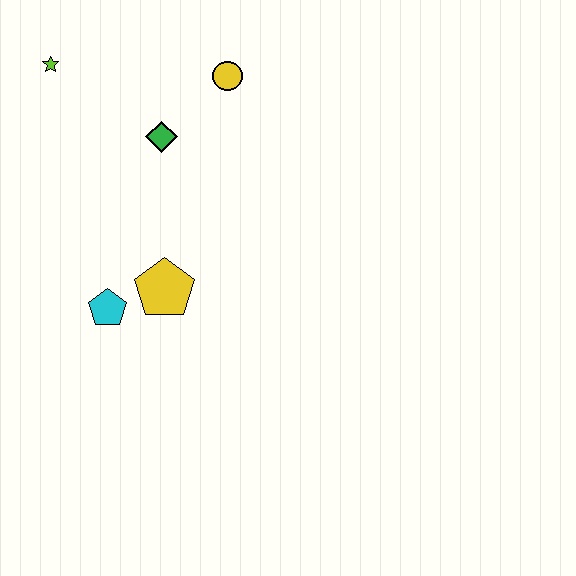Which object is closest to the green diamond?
The yellow circle is closest to the green diamond.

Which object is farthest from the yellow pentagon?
The lime star is farthest from the yellow pentagon.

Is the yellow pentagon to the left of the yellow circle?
Yes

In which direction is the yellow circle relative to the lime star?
The yellow circle is to the right of the lime star.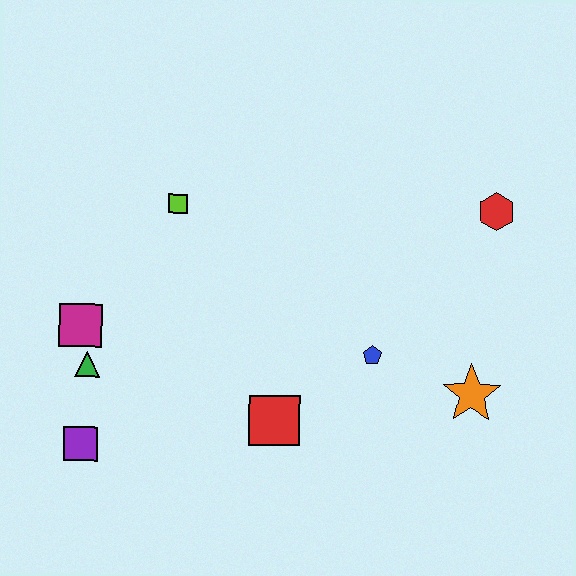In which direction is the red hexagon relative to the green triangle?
The red hexagon is to the right of the green triangle.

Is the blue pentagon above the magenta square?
No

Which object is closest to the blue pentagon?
The orange star is closest to the blue pentagon.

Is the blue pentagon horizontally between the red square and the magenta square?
No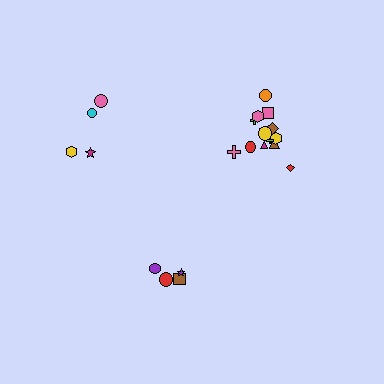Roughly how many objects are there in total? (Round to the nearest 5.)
Roughly 25 objects in total.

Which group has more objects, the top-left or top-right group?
The top-right group.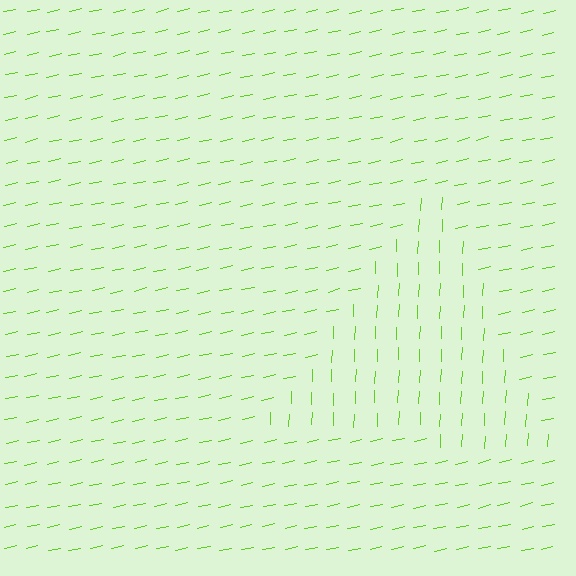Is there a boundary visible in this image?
Yes, there is a texture boundary formed by a change in line orientation.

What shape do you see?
I see a triangle.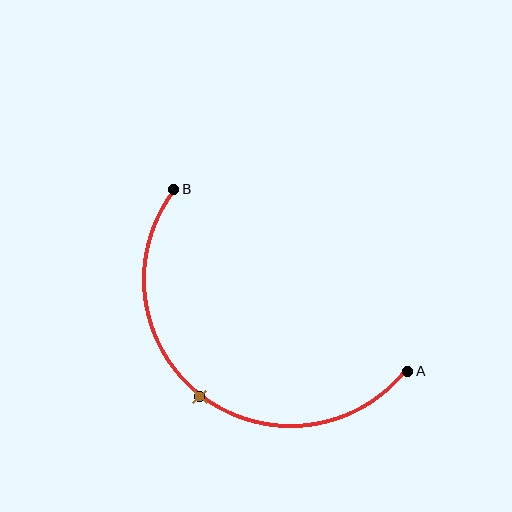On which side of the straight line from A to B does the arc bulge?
The arc bulges below and to the left of the straight line connecting A and B.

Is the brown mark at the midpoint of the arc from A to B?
Yes. The brown mark lies on the arc at equal arc-length from both A and B — it is the arc midpoint.